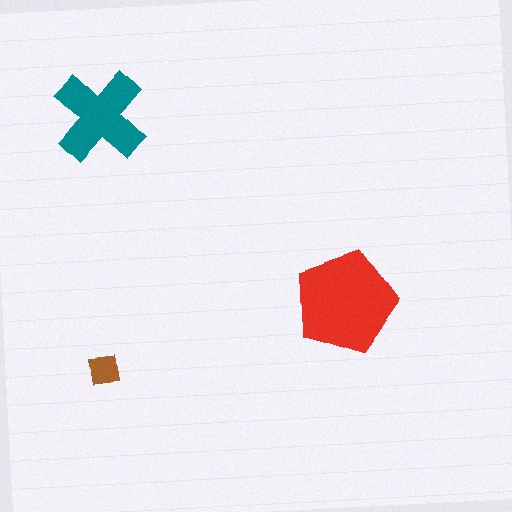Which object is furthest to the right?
The red pentagon is rightmost.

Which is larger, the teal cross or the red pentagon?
The red pentagon.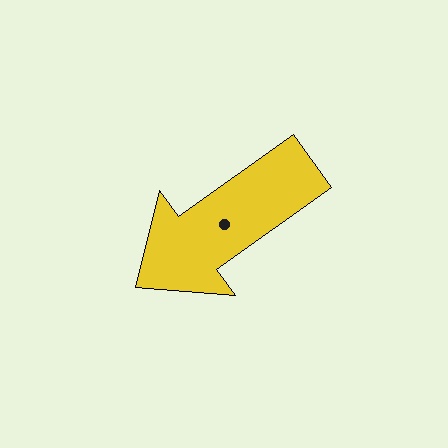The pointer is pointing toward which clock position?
Roughly 8 o'clock.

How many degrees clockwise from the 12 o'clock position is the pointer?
Approximately 234 degrees.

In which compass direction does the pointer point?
Southwest.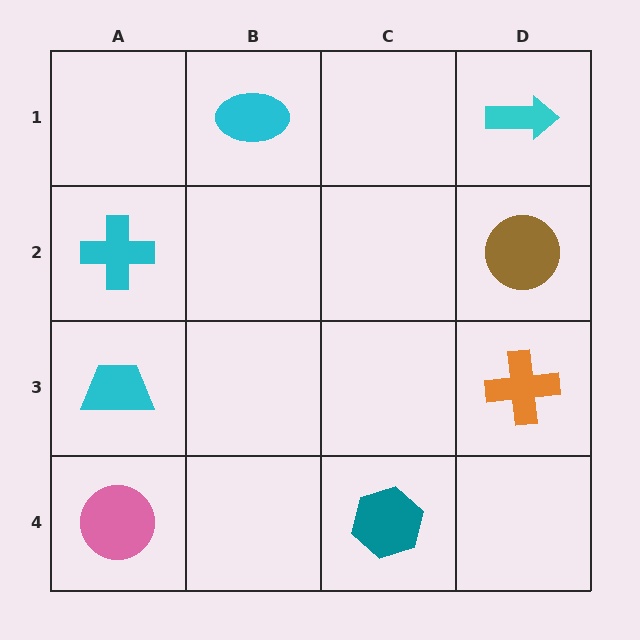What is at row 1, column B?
A cyan ellipse.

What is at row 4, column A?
A pink circle.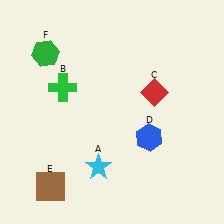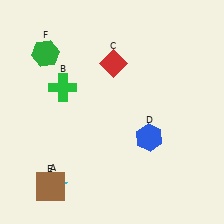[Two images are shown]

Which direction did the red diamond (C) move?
The red diamond (C) moved left.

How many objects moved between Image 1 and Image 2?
2 objects moved between the two images.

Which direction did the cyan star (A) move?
The cyan star (A) moved left.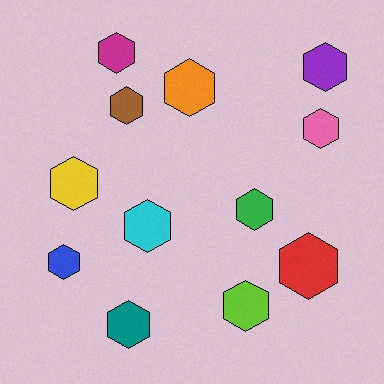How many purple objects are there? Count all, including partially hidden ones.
There is 1 purple object.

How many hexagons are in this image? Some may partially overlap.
There are 12 hexagons.